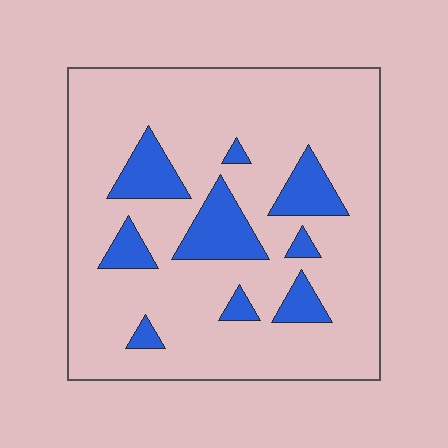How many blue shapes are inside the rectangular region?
9.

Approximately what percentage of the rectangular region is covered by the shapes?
Approximately 15%.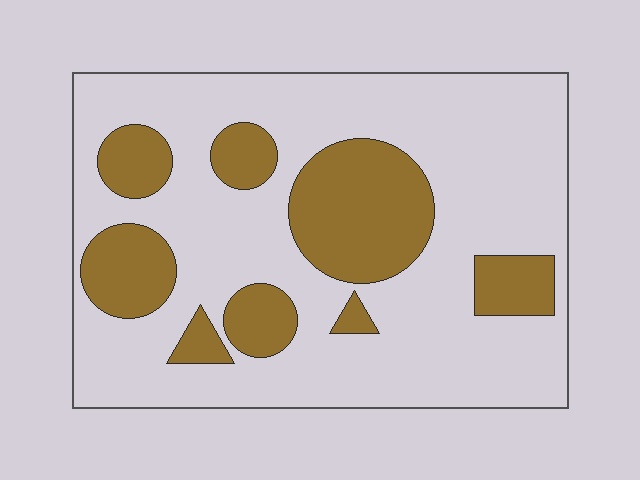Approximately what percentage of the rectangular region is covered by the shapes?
Approximately 25%.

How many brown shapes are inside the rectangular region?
8.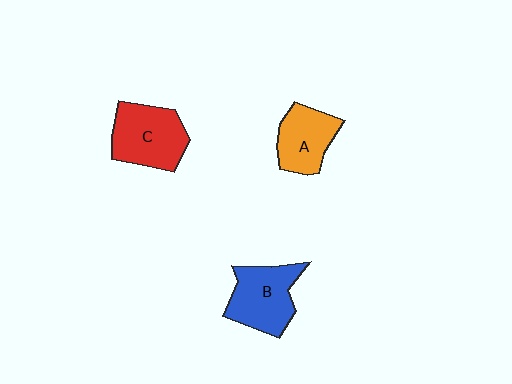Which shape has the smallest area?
Shape A (orange).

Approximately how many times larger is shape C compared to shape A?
Approximately 1.3 times.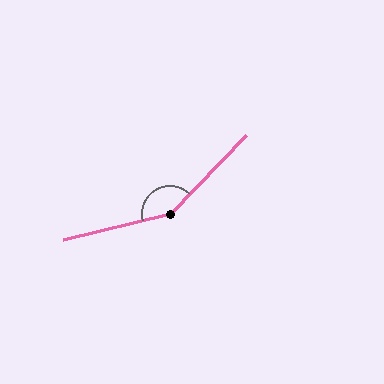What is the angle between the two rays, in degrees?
Approximately 148 degrees.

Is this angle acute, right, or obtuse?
It is obtuse.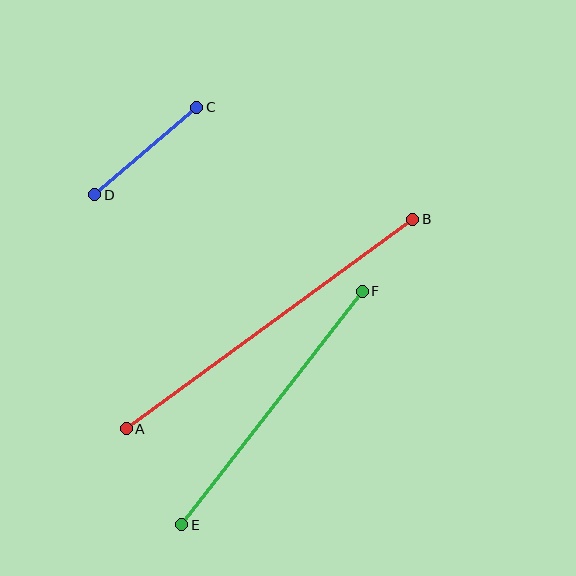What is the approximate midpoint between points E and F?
The midpoint is at approximately (272, 408) pixels.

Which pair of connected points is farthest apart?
Points A and B are farthest apart.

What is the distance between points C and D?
The distance is approximately 134 pixels.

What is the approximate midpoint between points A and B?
The midpoint is at approximately (270, 324) pixels.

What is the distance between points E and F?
The distance is approximately 295 pixels.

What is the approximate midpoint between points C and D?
The midpoint is at approximately (146, 151) pixels.